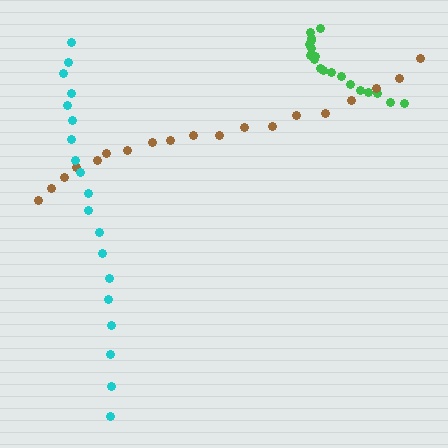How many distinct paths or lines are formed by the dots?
There are 3 distinct paths.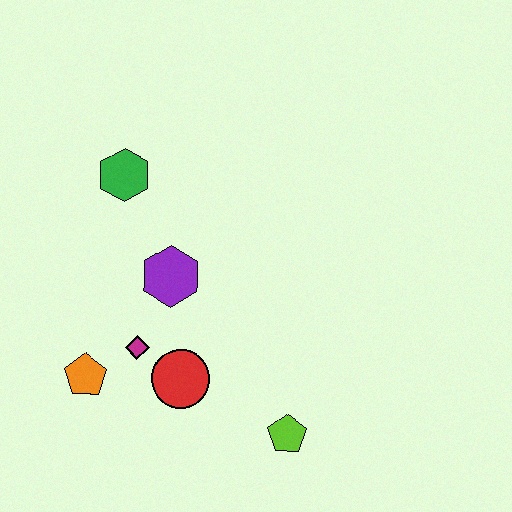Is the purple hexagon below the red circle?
No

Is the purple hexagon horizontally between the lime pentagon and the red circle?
No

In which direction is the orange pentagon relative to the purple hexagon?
The orange pentagon is below the purple hexagon.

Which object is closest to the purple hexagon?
The magenta diamond is closest to the purple hexagon.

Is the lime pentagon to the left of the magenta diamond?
No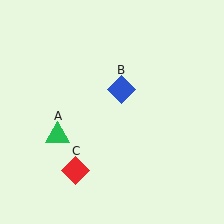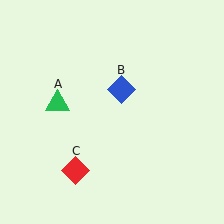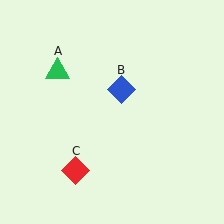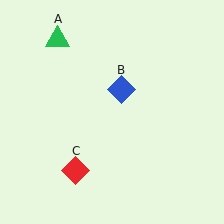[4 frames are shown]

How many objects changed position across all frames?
1 object changed position: green triangle (object A).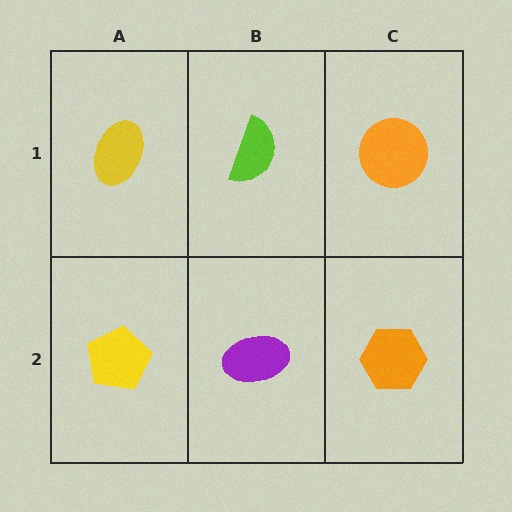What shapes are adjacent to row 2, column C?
An orange circle (row 1, column C), a purple ellipse (row 2, column B).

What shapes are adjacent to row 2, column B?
A lime semicircle (row 1, column B), a yellow pentagon (row 2, column A), an orange hexagon (row 2, column C).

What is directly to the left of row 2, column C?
A purple ellipse.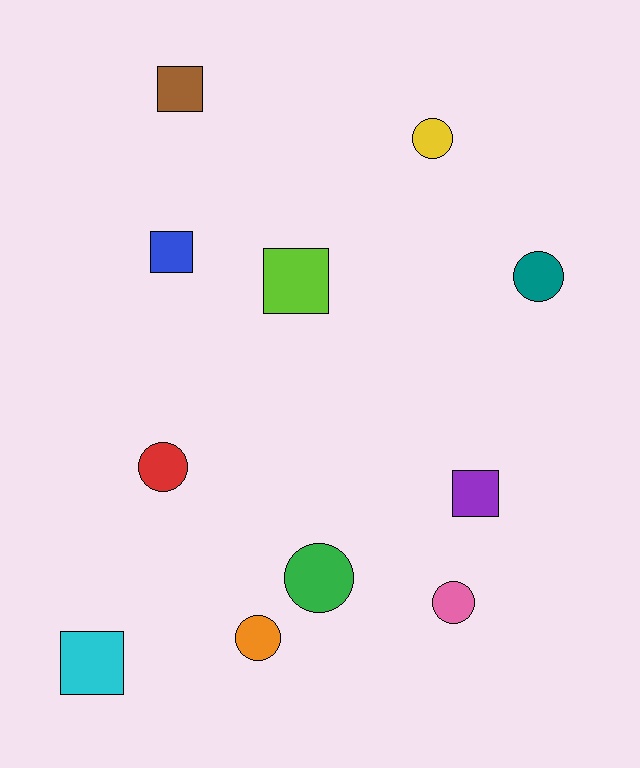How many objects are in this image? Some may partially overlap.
There are 11 objects.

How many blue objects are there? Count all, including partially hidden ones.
There is 1 blue object.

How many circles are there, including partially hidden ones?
There are 6 circles.